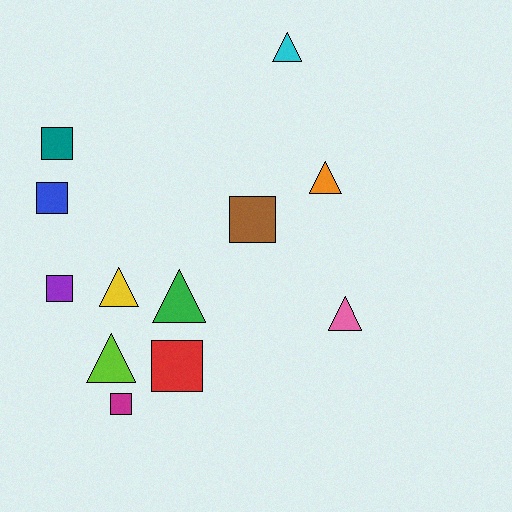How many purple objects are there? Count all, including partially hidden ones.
There is 1 purple object.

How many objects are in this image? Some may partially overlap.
There are 12 objects.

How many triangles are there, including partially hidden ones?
There are 6 triangles.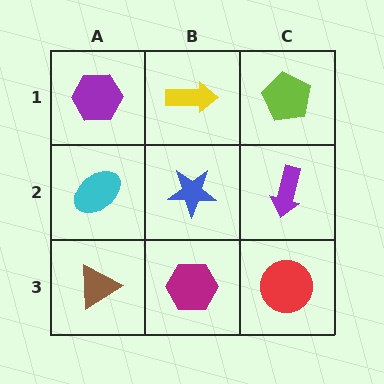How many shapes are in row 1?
3 shapes.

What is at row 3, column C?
A red circle.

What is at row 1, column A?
A purple hexagon.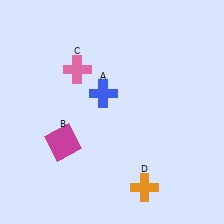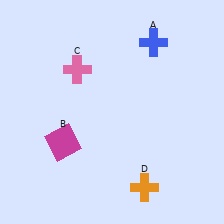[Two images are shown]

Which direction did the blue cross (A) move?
The blue cross (A) moved up.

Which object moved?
The blue cross (A) moved up.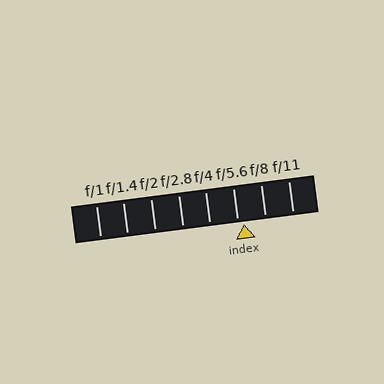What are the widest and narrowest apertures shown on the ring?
The widest aperture shown is f/1 and the narrowest is f/11.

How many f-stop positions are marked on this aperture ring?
There are 8 f-stop positions marked.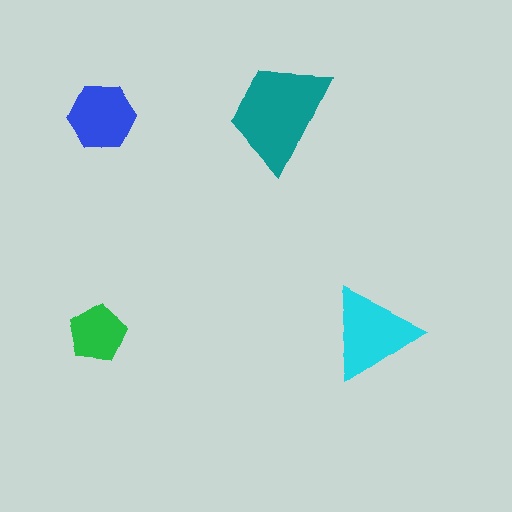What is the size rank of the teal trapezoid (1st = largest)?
1st.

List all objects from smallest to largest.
The green pentagon, the blue hexagon, the cyan triangle, the teal trapezoid.